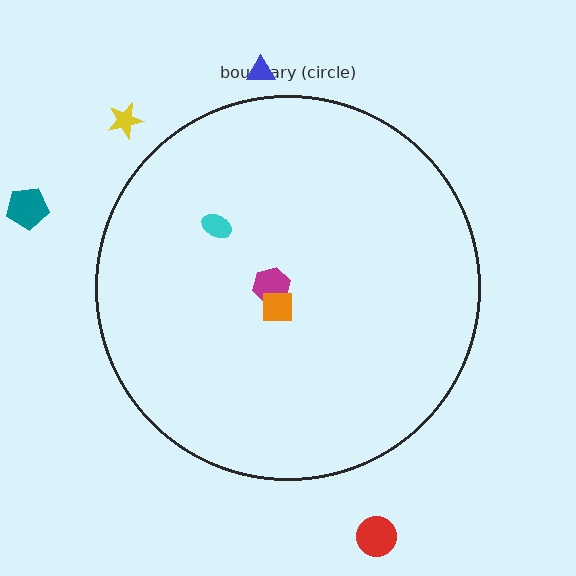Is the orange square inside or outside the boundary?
Inside.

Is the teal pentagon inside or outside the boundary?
Outside.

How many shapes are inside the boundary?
3 inside, 4 outside.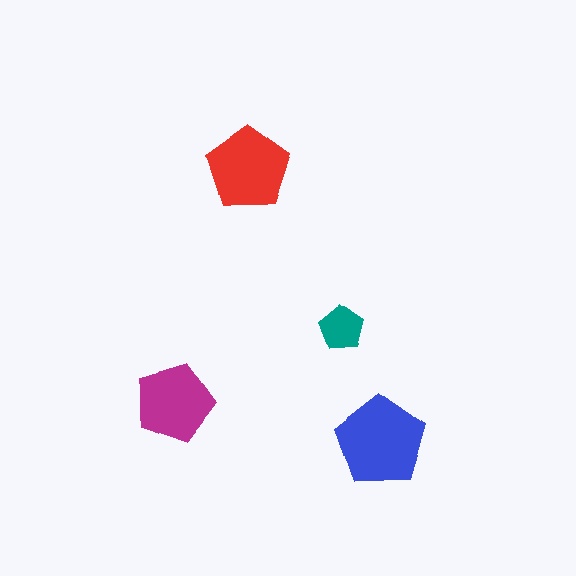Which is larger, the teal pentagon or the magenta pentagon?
The magenta one.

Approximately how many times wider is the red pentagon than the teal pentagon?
About 2 times wider.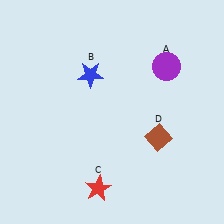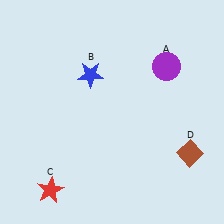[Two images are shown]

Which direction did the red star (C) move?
The red star (C) moved left.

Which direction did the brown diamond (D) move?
The brown diamond (D) moved right.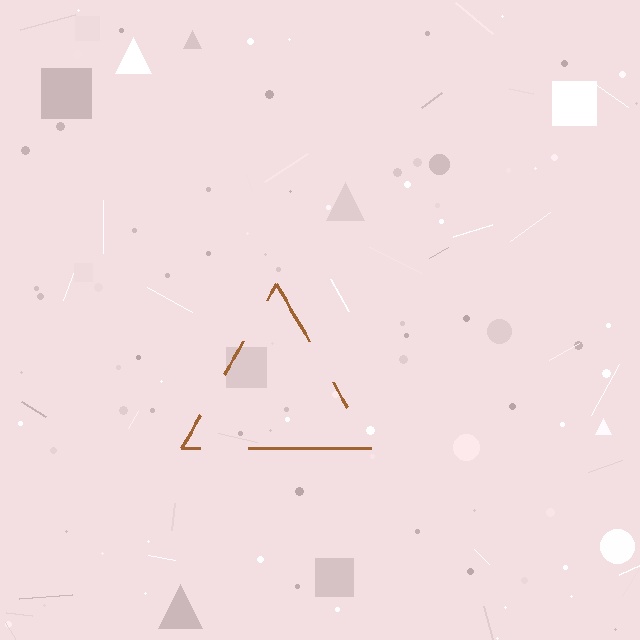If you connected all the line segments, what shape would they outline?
They would outline a triangle.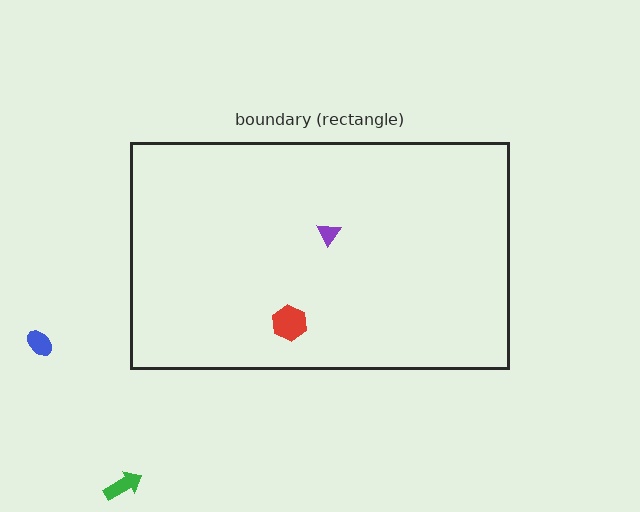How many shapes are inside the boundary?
2 inside, 2 outside.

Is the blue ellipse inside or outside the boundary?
Outside.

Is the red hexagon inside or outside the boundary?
Inside.